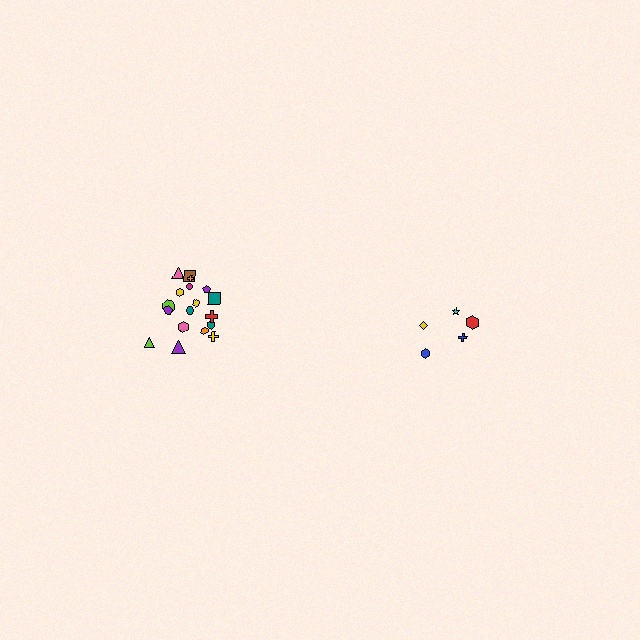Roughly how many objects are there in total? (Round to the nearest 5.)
Roughly 25 objects in total.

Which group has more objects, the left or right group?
The left group.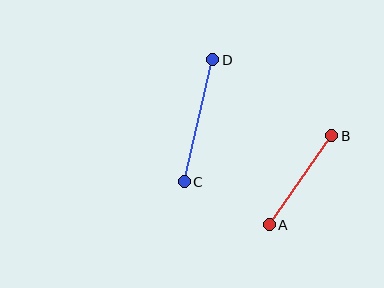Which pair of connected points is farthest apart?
Points C and D are farthest apart.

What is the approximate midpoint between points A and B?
The midpoint is at approximately (300, 180) pixels.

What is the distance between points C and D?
The distance is approximately 125 pixels.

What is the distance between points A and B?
The distance is approximately 109 pixels.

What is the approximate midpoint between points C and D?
The midpoint is at approximately (199, 121) pixels.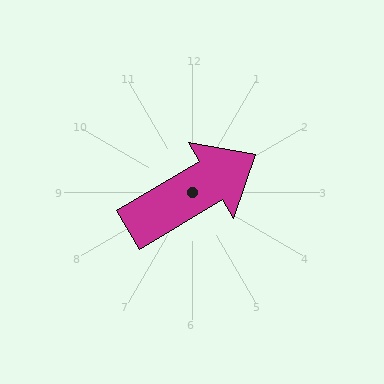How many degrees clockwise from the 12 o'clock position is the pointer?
Approximately 59 degrees.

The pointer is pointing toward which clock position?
Roughly 2 o'clock.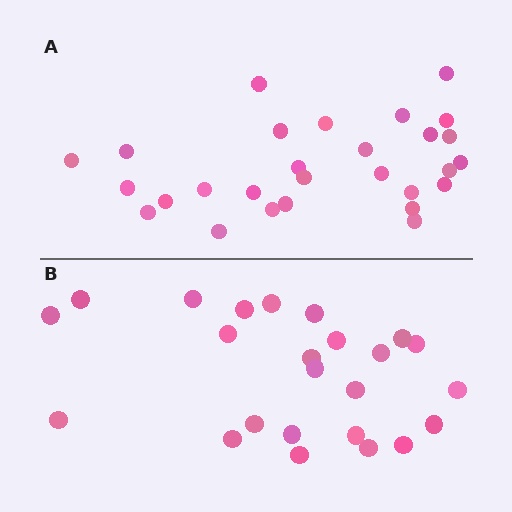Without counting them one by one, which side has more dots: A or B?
Region A (the top region) has more dots.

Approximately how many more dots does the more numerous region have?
Region A has about 4 more dots than region B.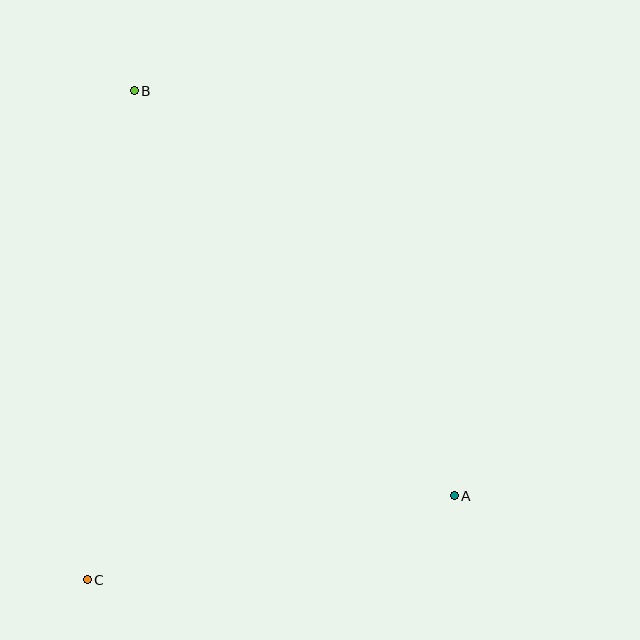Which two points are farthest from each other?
Points A and B are farthest from each other.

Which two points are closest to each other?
Points A and C are closest to each other.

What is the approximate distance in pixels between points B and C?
The distance between B and C is approximately 491 pixels.